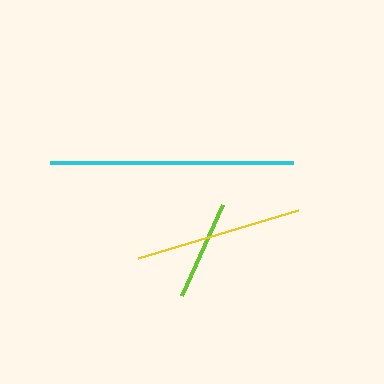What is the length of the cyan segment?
The cyan segment is approximately 243 pixels long.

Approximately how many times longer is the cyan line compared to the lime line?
The cyan line is approximately 2.4 times the length of the lime line.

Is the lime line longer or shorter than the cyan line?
The cyan line is longer than the lime line.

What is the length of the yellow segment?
The yellow segment is approximately 166 pixels long.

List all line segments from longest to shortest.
From longest to shortest: cyan, yellow, lime.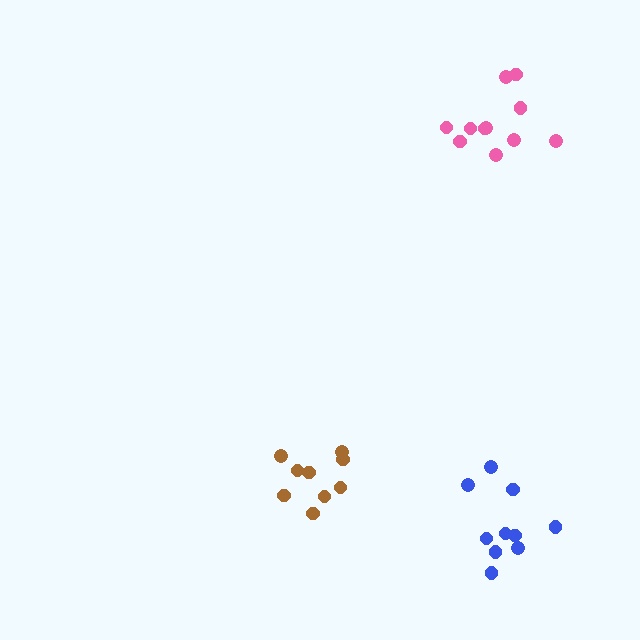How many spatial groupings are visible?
There are 3 spatial groupings.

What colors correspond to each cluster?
The clusters are colored: brown, blue, pink.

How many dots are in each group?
Group 1: 9 dots, Group 2: 10 dots, Group 3: 11 dots (30 total).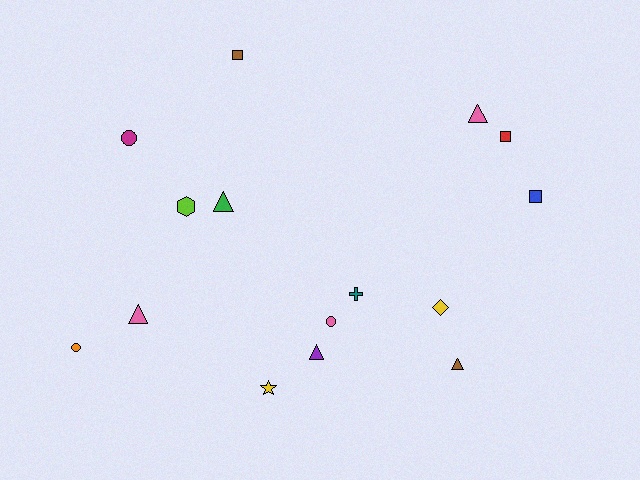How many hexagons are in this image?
There is 1 hexagon.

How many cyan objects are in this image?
There are no cyan objects.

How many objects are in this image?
There are 15 objects.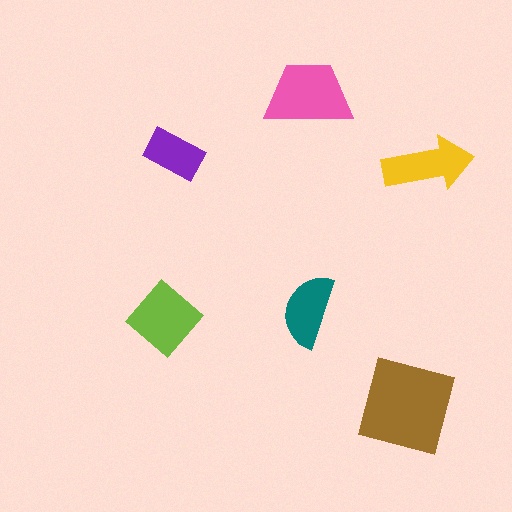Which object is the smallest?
The purple rectangle.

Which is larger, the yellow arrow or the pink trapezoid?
The pink trapezoid.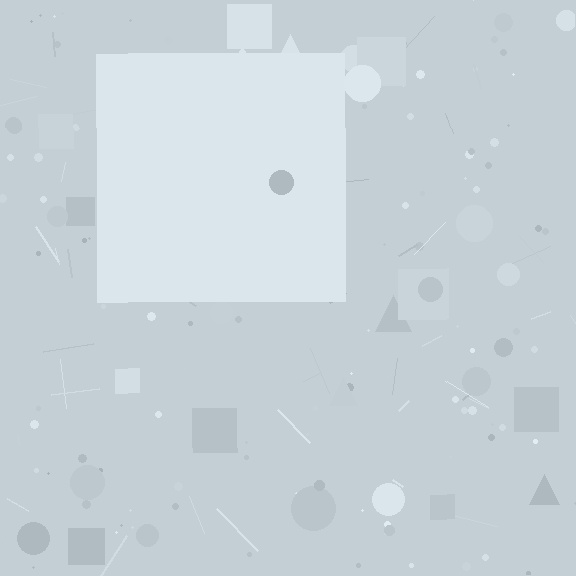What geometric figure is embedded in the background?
A square is embedded in the background.